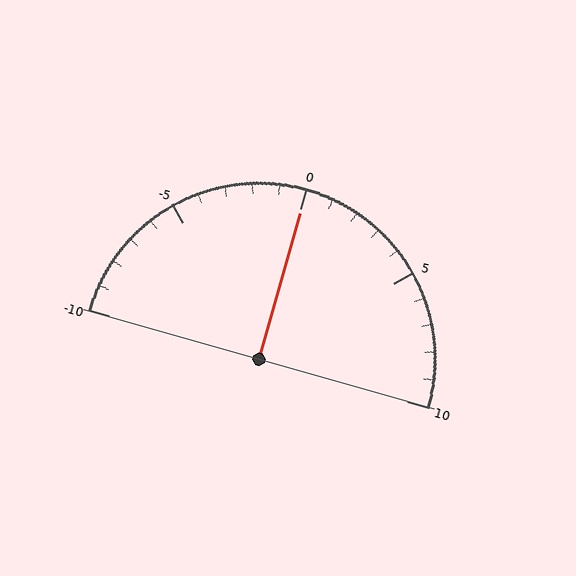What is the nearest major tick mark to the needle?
The nearest major tick mark is 0.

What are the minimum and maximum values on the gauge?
The gauge ranges from -10 to 10.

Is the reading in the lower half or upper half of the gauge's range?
The reading is in the upper half of the range (-10 to 10).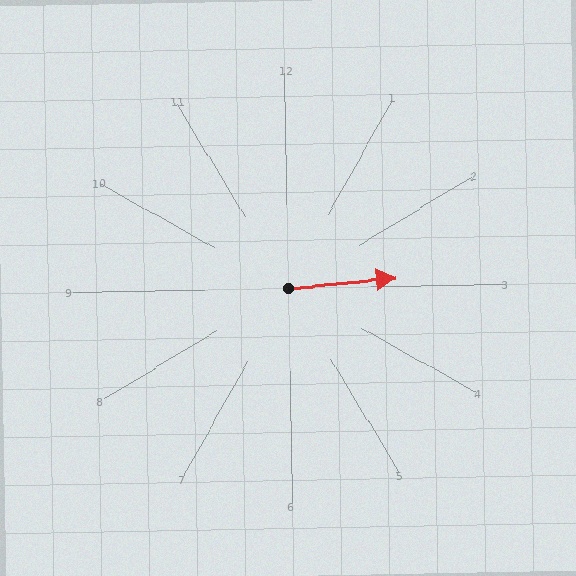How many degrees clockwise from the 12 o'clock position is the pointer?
Approximately 86 degrees.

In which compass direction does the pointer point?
East.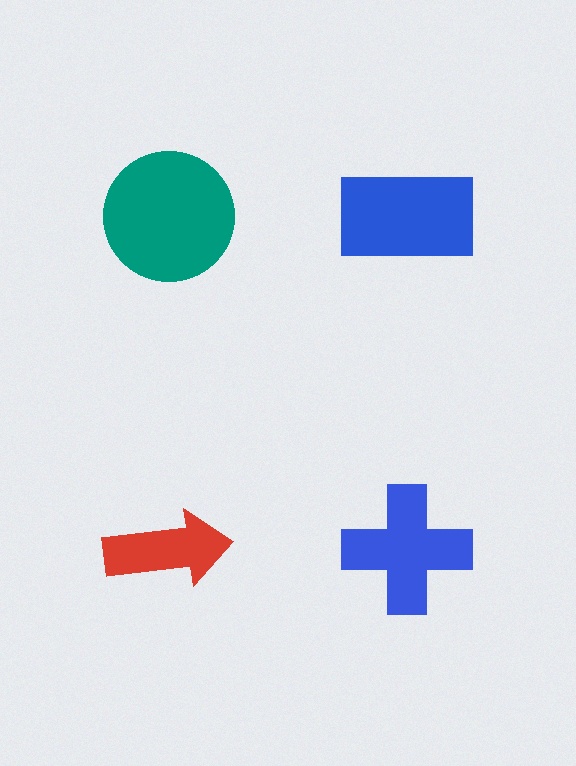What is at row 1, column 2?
A blue rectangle.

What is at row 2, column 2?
A blue cross.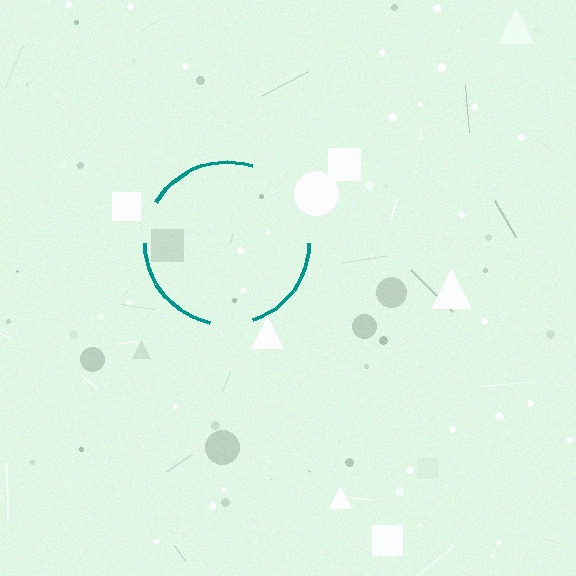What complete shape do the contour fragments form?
The contour fragments form a circle.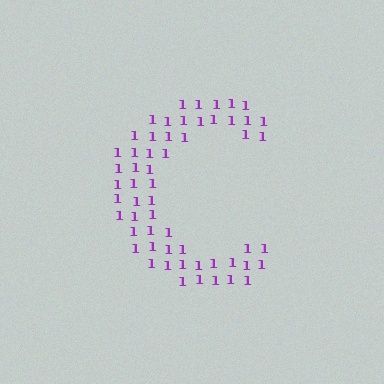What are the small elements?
The small elements are digit 1's.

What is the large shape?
The large shape is the letter C.